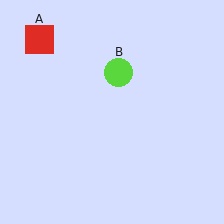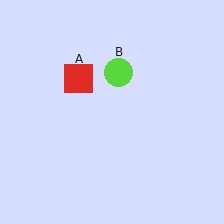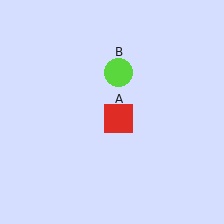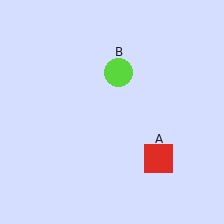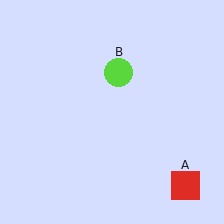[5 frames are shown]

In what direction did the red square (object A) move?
The red square (object A) moved down and to the right.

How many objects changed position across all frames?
1 object changed position: red square (object A).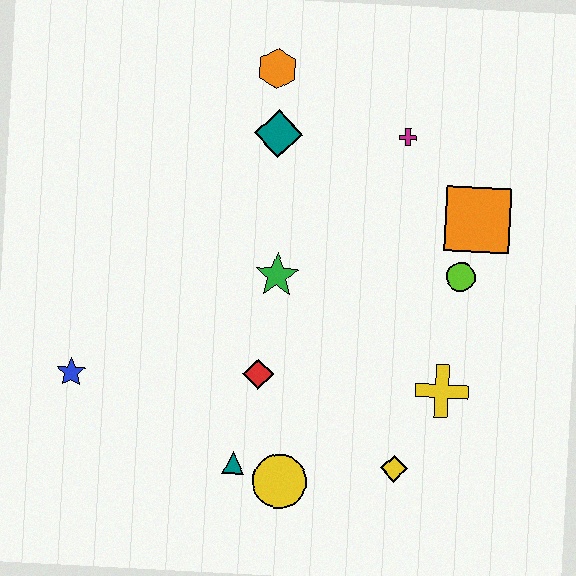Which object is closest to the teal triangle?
The yellow circle is closest to the teal triangle.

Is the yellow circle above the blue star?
No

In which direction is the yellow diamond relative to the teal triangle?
The yellow diamond is to the right of the teal triangle.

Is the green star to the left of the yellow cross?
Yes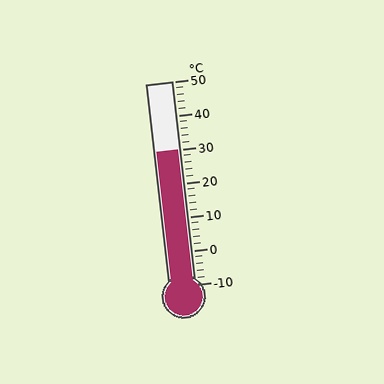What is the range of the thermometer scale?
The thermometer scale ranges from -10°C to 50°C.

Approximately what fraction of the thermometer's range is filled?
The thermometer is filled to approximately 65% of its range.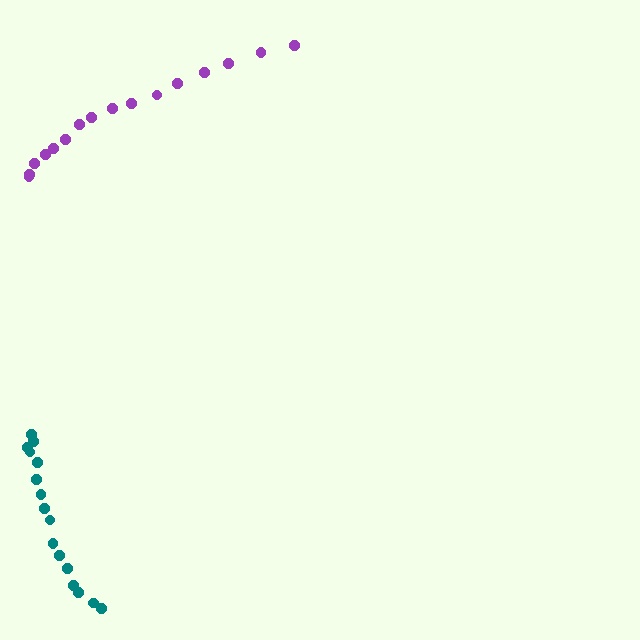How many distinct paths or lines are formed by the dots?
There are 2 distinct paths.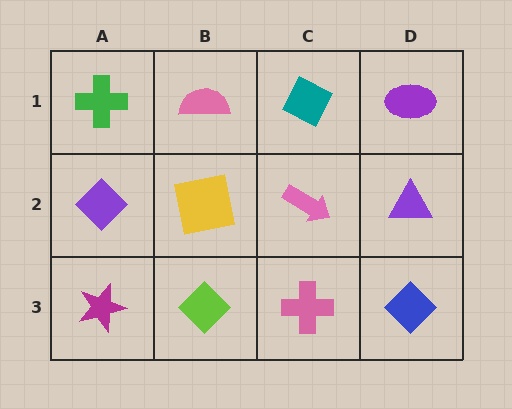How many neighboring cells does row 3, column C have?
3.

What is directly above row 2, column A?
A green cross.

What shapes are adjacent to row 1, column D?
A purple triangle (row 2, column D), a teal diamond (row 1, column C).